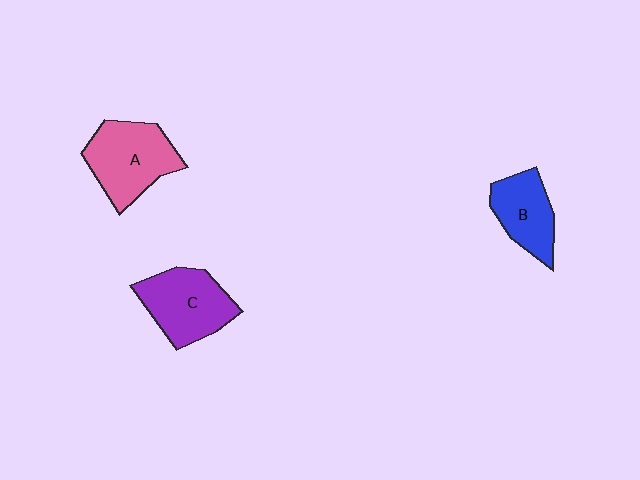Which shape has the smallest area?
Shape B (blue).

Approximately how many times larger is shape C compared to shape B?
Approximately 1.3 times.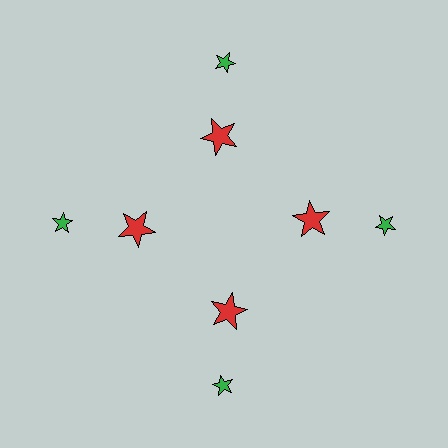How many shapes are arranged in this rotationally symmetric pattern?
There are 8 shapes, arranged in 4 groups of 2.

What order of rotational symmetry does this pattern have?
This pattern has 4-fold rotational symmetry.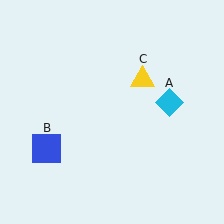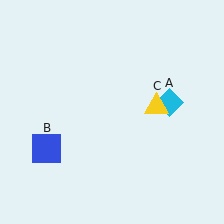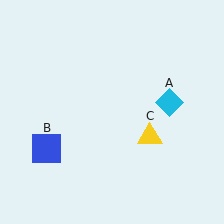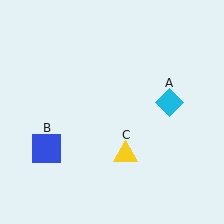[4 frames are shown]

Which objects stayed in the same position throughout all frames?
Cyan diamond (object A) and blue square (object B) remained stationary.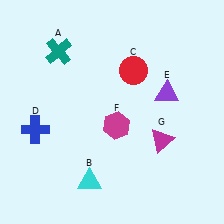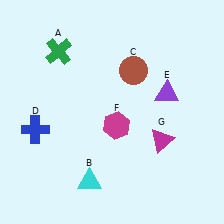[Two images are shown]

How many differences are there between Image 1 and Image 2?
There are 2 differences between the two images.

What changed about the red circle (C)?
In Image 1, C is red. In Image 2, it changed to brown.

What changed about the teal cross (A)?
In Image 1, A is teal. In Image 2, it changed to green.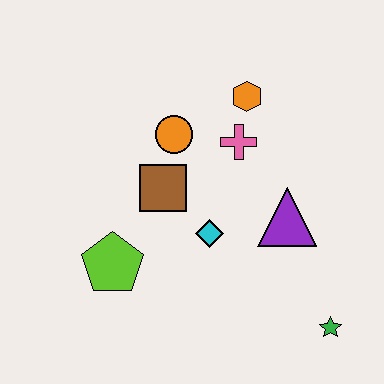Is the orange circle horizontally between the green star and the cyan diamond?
No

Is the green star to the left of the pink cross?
No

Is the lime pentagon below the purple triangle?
Yes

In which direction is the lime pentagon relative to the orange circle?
The lime pentagon is below the orange circle.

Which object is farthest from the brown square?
The green star is farthest from the brown square.